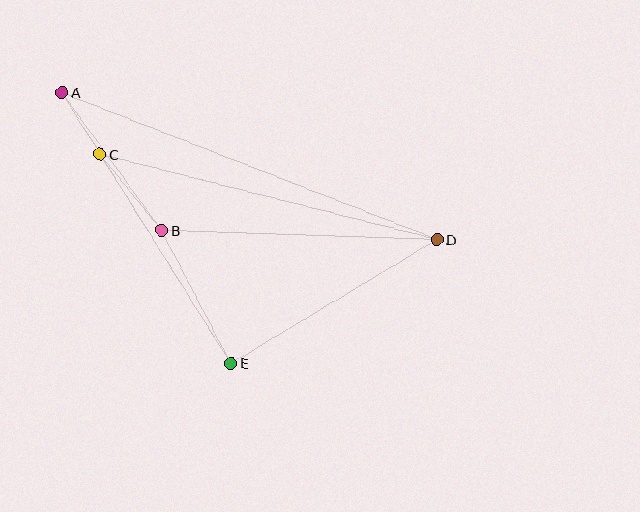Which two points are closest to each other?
Points A and C are closest to each other.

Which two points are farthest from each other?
Points A and D are farthest from each other.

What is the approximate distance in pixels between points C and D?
The distance between C and D is approximately 348 pixels.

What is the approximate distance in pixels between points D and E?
The distance between D and E is approximately 240 pixels.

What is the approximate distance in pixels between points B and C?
The distance between B and C is approximately 98 pixels.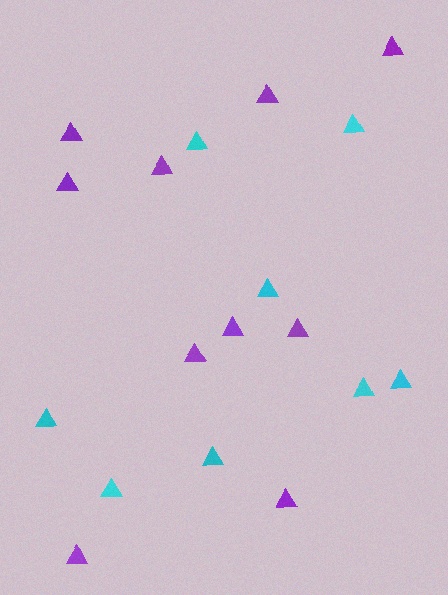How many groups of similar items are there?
There are 2 groups: one group of cyan triangles (8) and one group of purple triangles (10).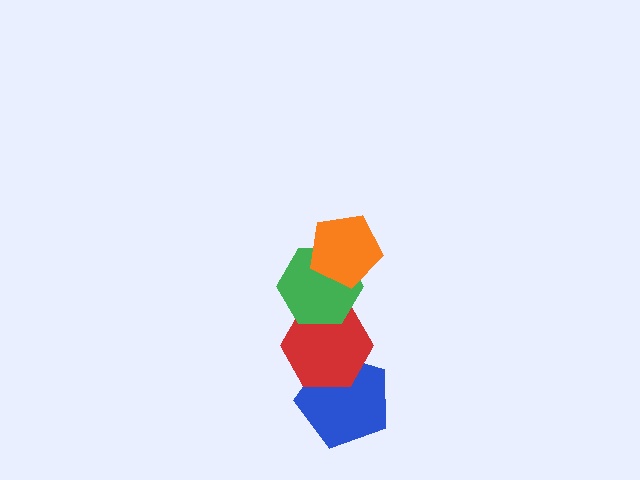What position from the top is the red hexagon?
The red hexagon is 3rd from the top.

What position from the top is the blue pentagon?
The blue pentagon is 4th from the top.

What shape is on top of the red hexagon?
The green hexagon is on top of the red hexagon.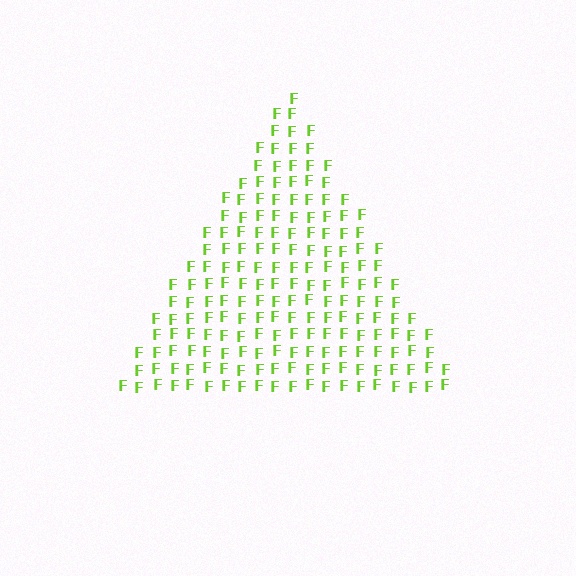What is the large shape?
The large shape is a triangle.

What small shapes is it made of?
It is made of small letter F's.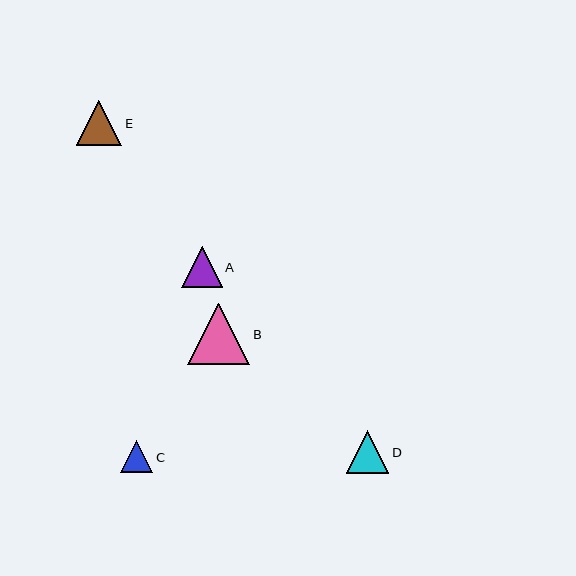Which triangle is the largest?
Triangle B is the largest with a size of approximately 62 pixels.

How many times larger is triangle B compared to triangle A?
Triangle B is approximately 1.5 times the size of triangle A.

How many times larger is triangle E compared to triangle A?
Triangle E is approximately 1.1 times the size of triangle A.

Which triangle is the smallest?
Triangle C is the smallest with a size of approximately 32 pixels.